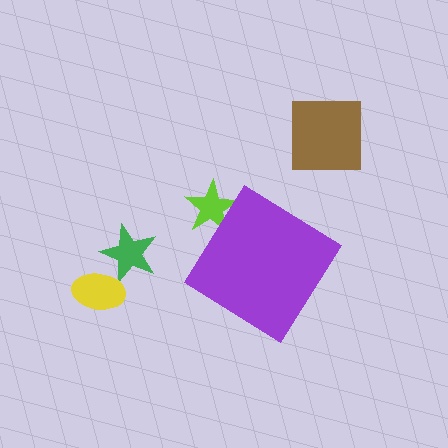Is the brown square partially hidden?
No, the brown square is fully visible.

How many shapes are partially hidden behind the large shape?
1 shape is partially hidden.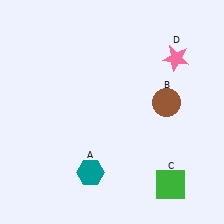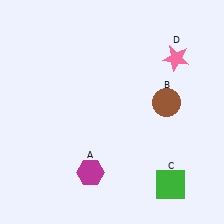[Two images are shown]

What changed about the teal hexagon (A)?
In Image 1, A is teal. In Image 2, it changed to magenta.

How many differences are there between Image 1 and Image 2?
There is 1 difference between the two images.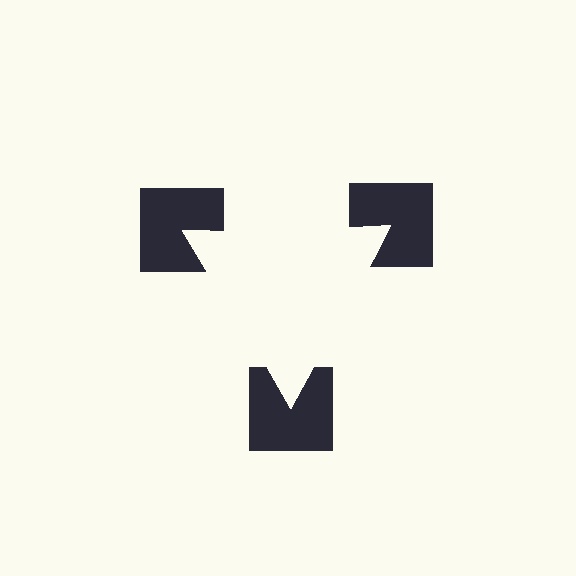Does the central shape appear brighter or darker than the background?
It typically appears slightly brighter than the background, even though no actual brightness change is drawn.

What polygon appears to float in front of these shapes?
An illusory triangle — its edges are inferred from the aligned wedge cuts in the notched squares, not physically drawn.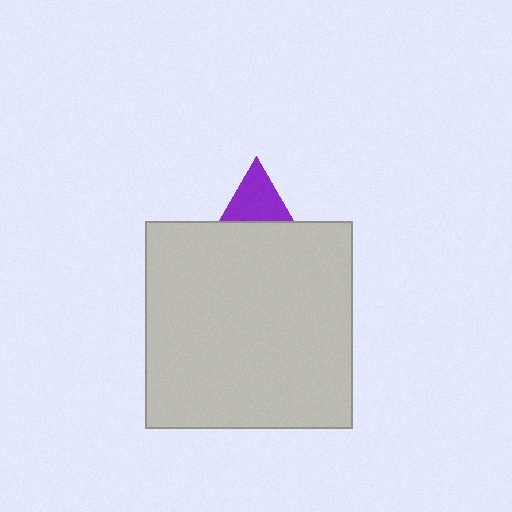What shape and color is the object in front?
The object in front is a light gray square.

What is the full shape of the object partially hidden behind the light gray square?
The partially hidden object is a purple triangle.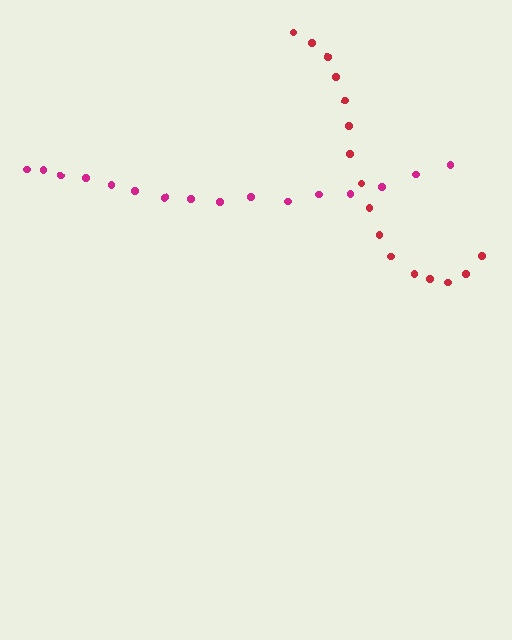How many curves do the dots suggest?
There are 2 distinct paths.